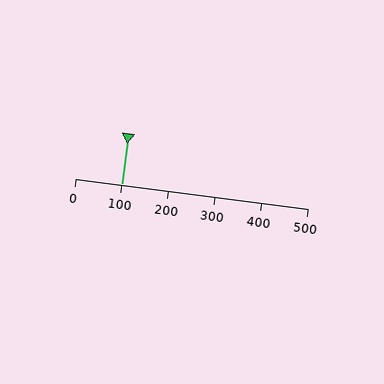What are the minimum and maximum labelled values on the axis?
The axis runs from 0 to 500.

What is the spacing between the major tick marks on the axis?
The major ticks are spaced 100 apart.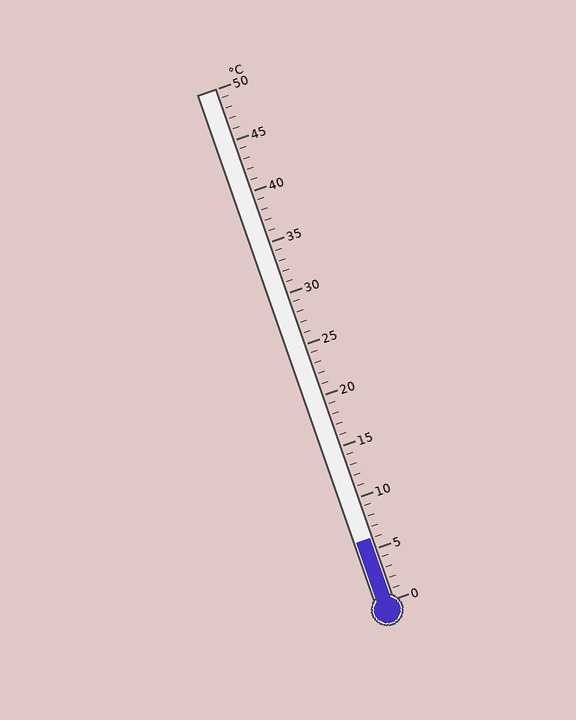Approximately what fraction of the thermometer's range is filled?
The thermometer is filled to approximately 10% of its range.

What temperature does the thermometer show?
The thermometer shows approximately 6°C.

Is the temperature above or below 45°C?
The temperature is below 45°C.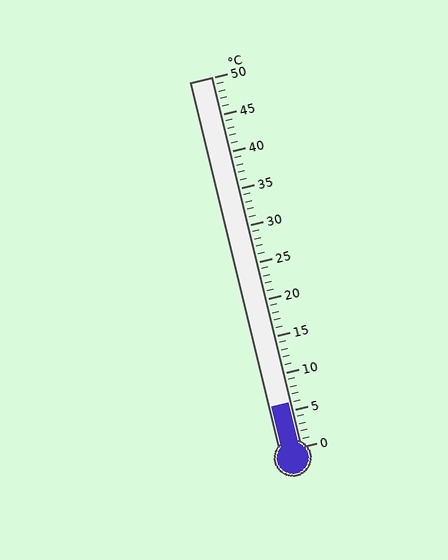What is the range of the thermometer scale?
The thermometer scale ranges from 0°C to 50°C.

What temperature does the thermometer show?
The thermometer shows approximately 6°C.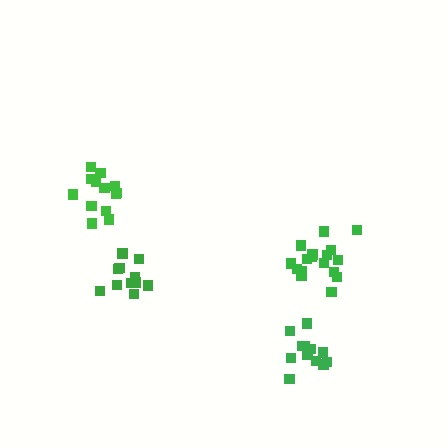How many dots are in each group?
Group 1: 13 dots, Group 2: 12 dots, Group 3: 17 dots, Group 4: 11 dots (53 total).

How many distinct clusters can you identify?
There are 4 distinct clusters.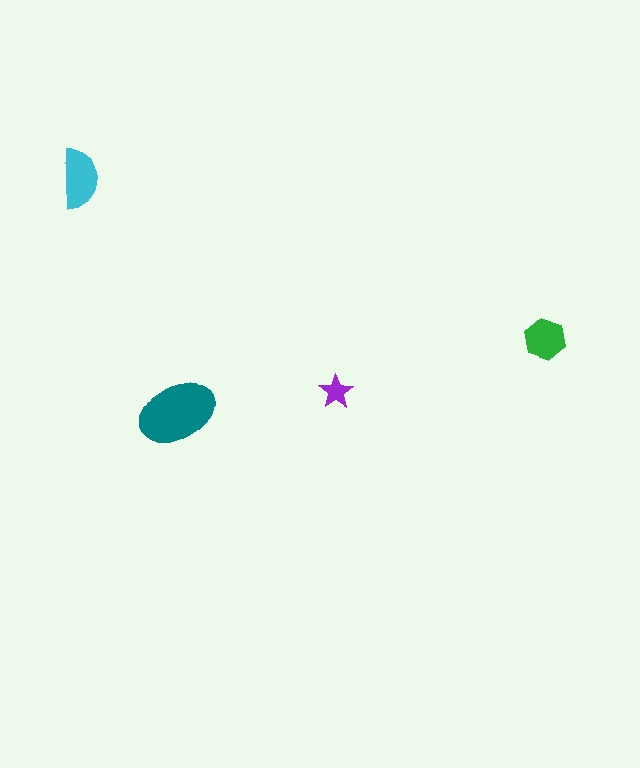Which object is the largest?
The teal ellipse.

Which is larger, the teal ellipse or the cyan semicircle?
The teal ellipse.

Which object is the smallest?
The purple star.